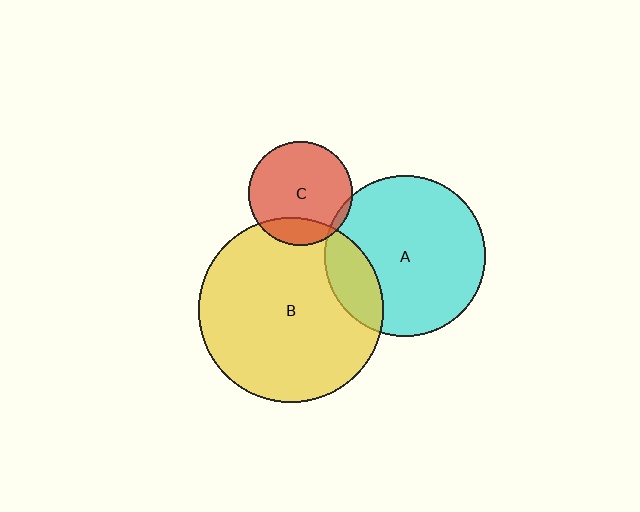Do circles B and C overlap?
Yes.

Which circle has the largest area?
Circle B (yellow).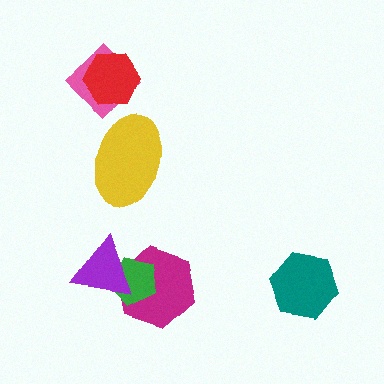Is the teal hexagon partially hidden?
No, no other shape covers it.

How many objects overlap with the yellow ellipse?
0 objects overlap with the yellow ellipse.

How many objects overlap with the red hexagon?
1 object overlaps with the red hexagon.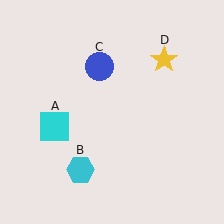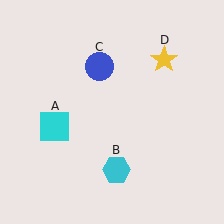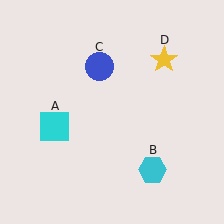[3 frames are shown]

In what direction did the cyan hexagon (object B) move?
The cyan hexagon (object B) moved right.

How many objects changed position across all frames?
1 object changed position: cyan hexagon (object B).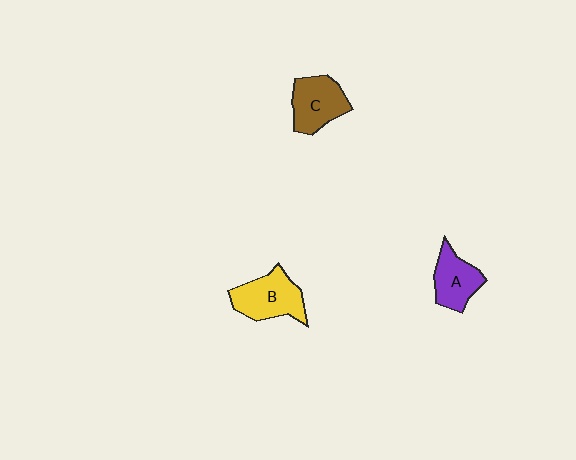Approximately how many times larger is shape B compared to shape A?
Approximately 1.3 times.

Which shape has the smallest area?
Shape A (purple).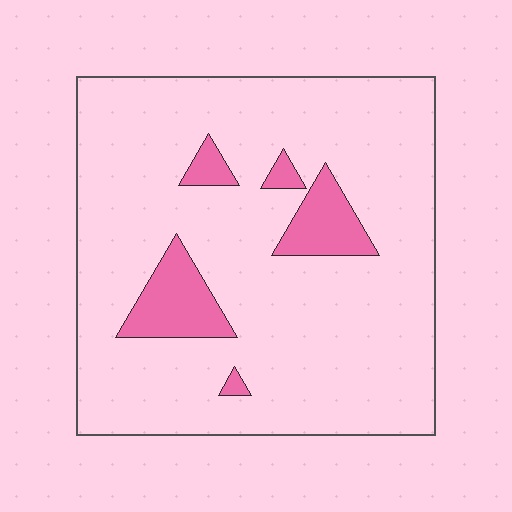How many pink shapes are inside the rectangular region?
5.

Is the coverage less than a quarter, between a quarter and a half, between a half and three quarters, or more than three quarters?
Less than a quarter.